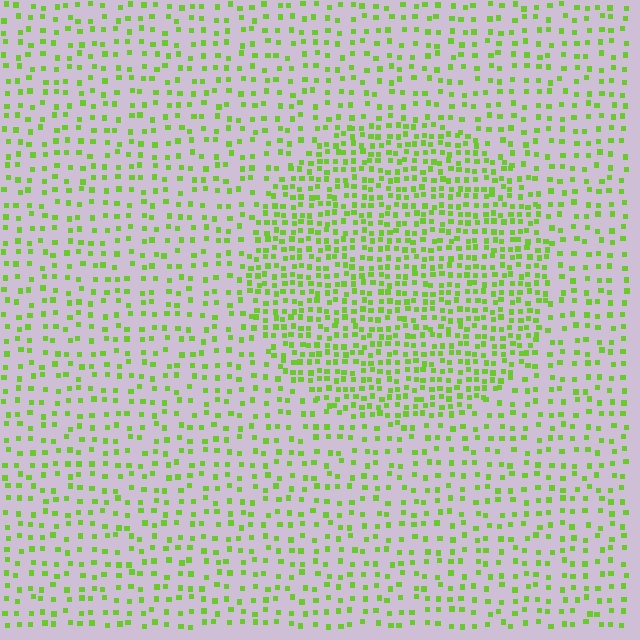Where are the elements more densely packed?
The elements are more densely packed inside the circle boundary.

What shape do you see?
I see a circle.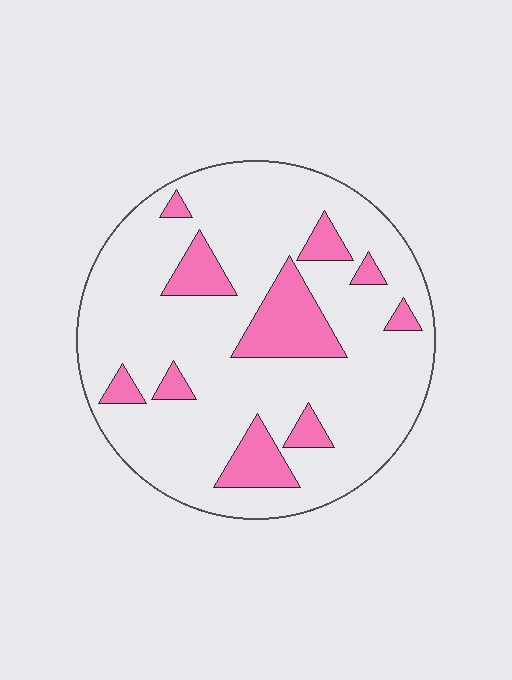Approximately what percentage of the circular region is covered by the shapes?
Approximately 20%.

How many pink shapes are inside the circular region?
10.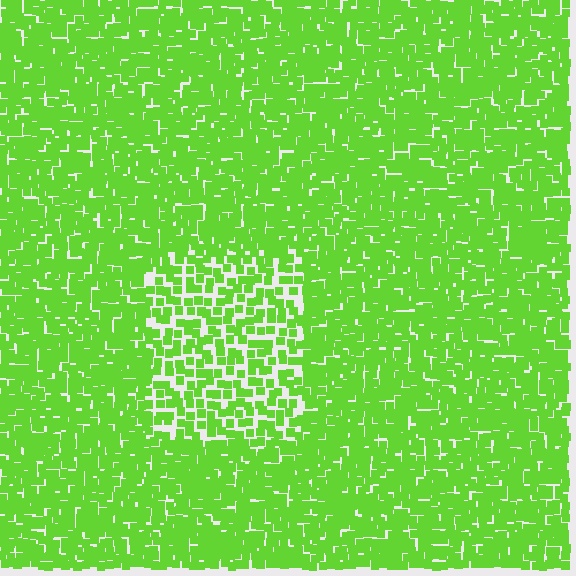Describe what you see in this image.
The image contains small lime elements arranged at two different densities. A rectangle-shaped region is visible where the elements are less densely packed than the surrounding area.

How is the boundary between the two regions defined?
The boundary is defined by a change in element density (approximately 1.8x ratio). All elements are the same color, size, and shape.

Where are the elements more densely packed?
The elements are more densely packed outside the rectangle boundary.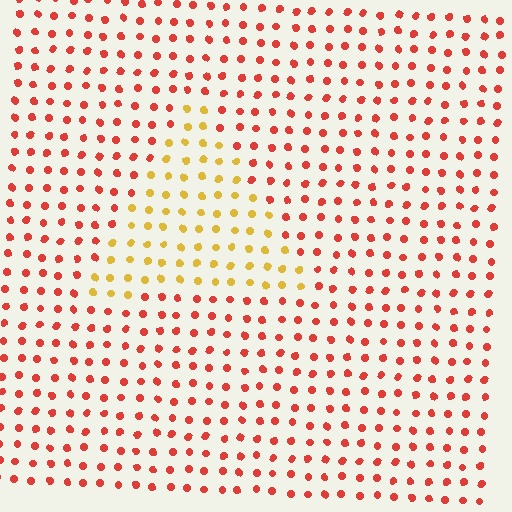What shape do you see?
I see a triangle.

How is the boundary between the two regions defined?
The boundary is defined purely by a slight shift in hue (about 45 degrees). Spacing, size, and orientation are identical on both sides.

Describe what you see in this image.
The image is filled with small red elements in a uniform arrangement. A triangle-shaped region is visible where the elements are tinted to a slightly different hue, forming a subtle color boundary.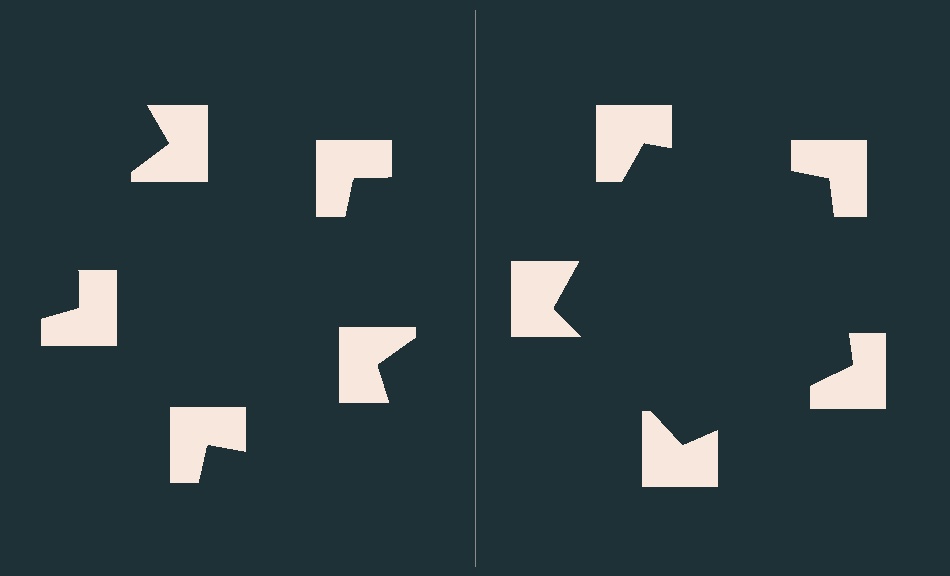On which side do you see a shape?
An illusory pentagon appears on the right side. On the left side the wedge cuts are rotated, so no coherent shape forms.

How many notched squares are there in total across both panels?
10 — 5 on each side.